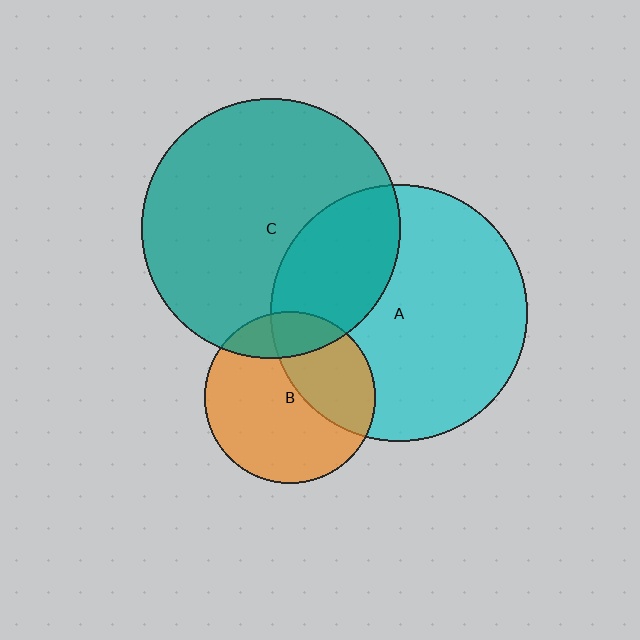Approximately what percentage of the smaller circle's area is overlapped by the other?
Approximately 15%.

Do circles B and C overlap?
Yes.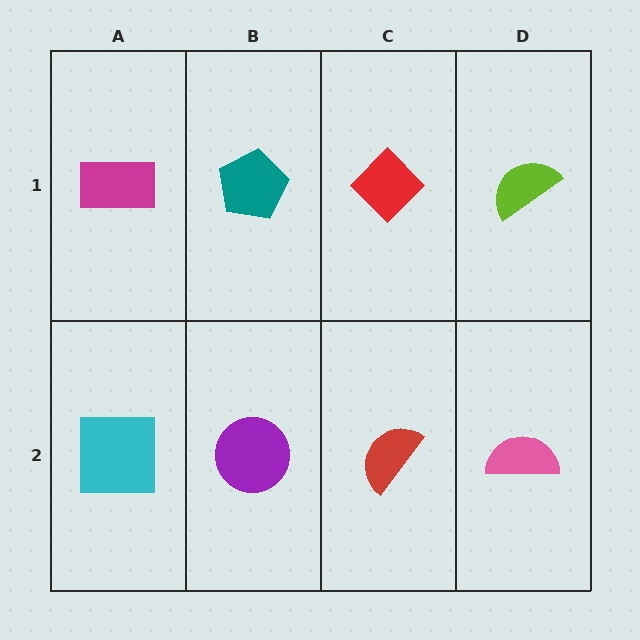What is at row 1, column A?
A magenta rectangle.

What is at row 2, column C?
A red semicircle.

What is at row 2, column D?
A pink semicircle.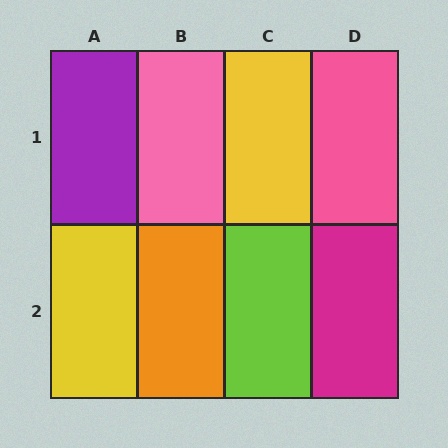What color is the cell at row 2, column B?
Orange.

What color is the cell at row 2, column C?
Lime.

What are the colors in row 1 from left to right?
Purple, pink, yellow, pink.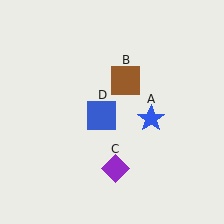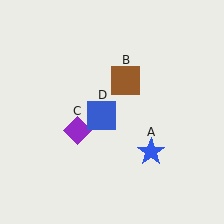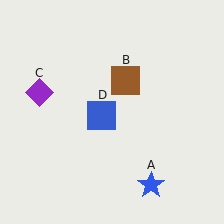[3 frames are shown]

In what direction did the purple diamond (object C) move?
The purple diamond (object C) moved up and to the left.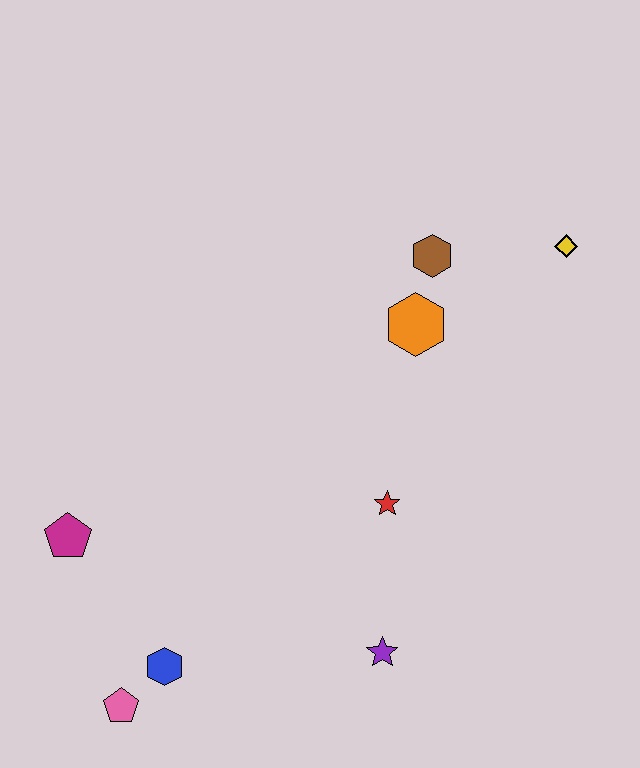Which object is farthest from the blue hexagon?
The yellow diamond is farthest from the blue hexagon.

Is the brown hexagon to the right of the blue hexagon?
Yes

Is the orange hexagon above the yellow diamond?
No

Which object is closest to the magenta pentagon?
The blue hexagon is closest to the magenta pentagon.